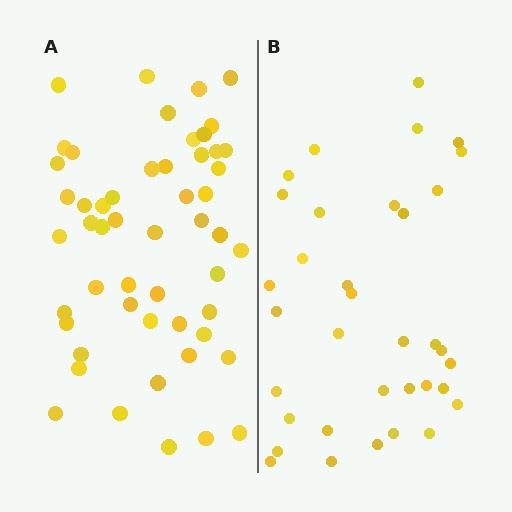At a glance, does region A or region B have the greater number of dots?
Region A (the left region) has more dots.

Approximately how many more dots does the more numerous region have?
Region A has approximately 15 more dots than region B.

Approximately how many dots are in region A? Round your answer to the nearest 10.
About 50 dots. (The exact count is 52, which rounds to 50.)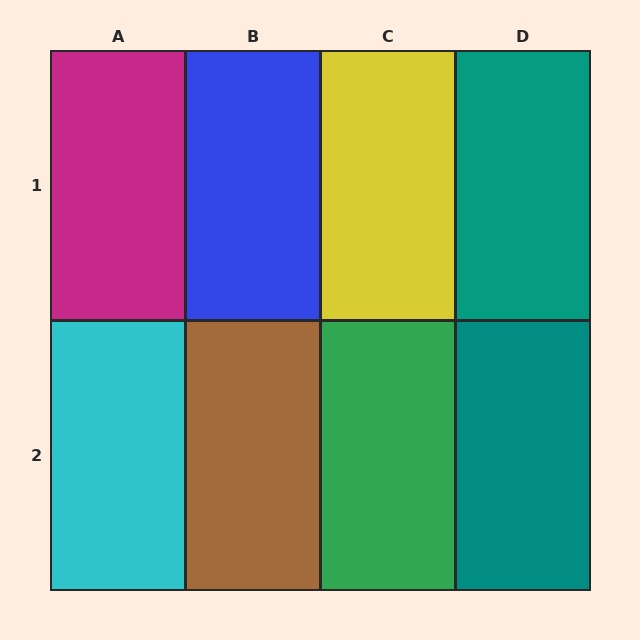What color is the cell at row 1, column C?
Yellow.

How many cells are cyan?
1 cell is cyan.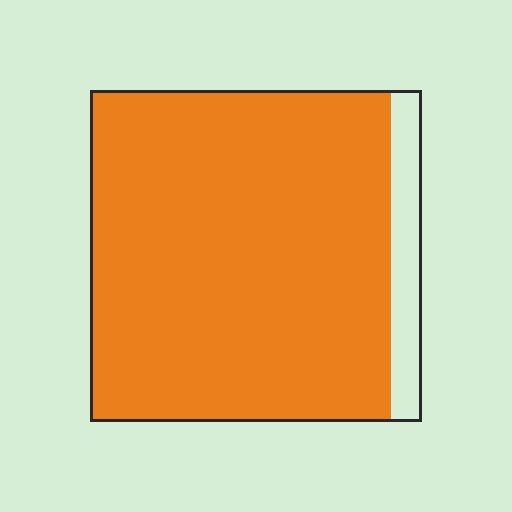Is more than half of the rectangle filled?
Yes.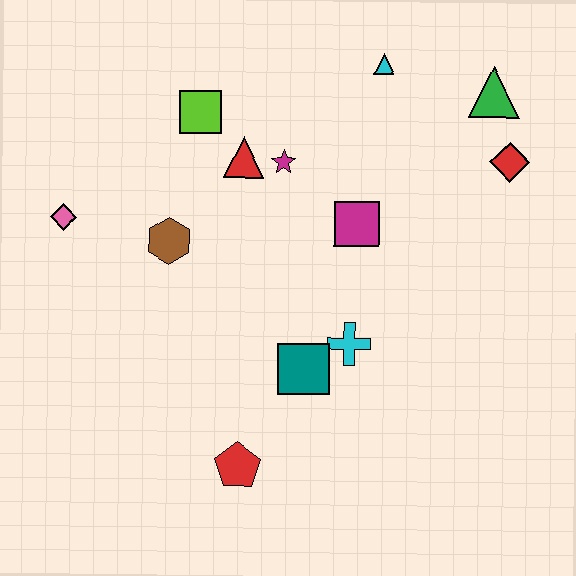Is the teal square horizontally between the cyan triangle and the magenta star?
Yes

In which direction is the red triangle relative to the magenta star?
The red triangle is to the left of the magenta star.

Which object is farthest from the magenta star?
The red pentagon is farthest from the magenta star.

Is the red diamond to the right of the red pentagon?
Yes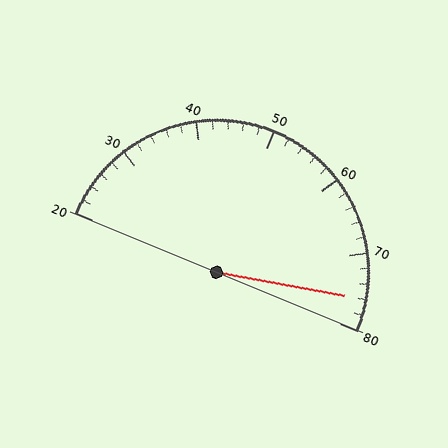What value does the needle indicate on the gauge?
The needle indicates approximately 76.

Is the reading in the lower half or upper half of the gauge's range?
The reading is in the upper half of the range (20 to 80).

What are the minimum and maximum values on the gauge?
The gauge ranges from 20 to 80.